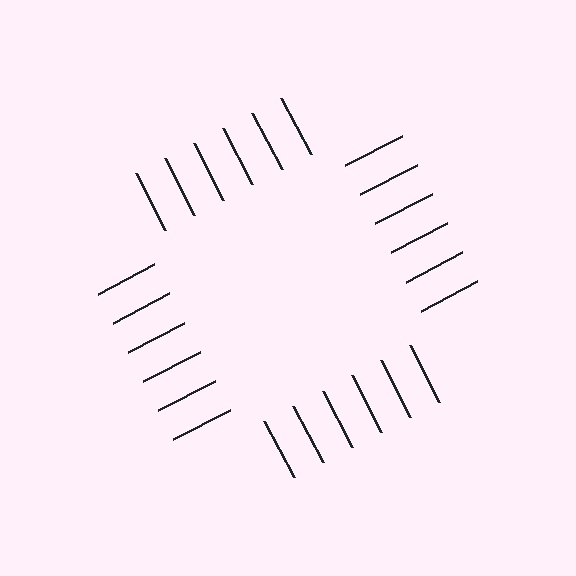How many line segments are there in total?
24 — 6 along each of the 4 edges.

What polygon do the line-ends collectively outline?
An illusory square — the line segments terminate on its edges but no continuous stroke is drawn.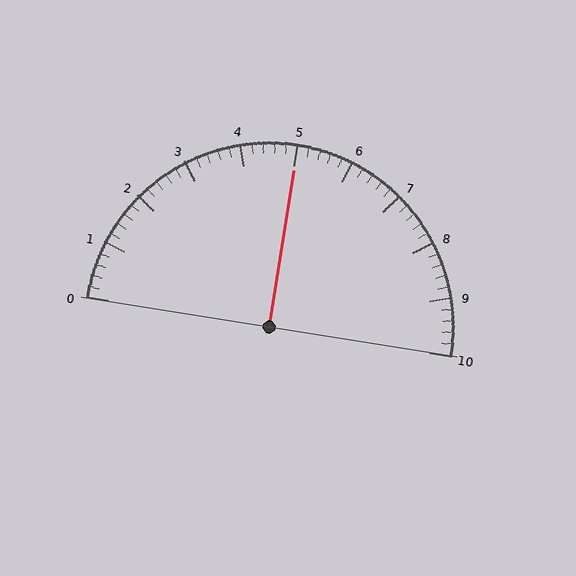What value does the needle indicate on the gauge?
The needle indicates approximately 5.0.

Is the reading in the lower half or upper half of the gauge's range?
The reading is in the upper half of the range (0 to 10).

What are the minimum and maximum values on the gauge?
The gauge ranges from 0 to 10.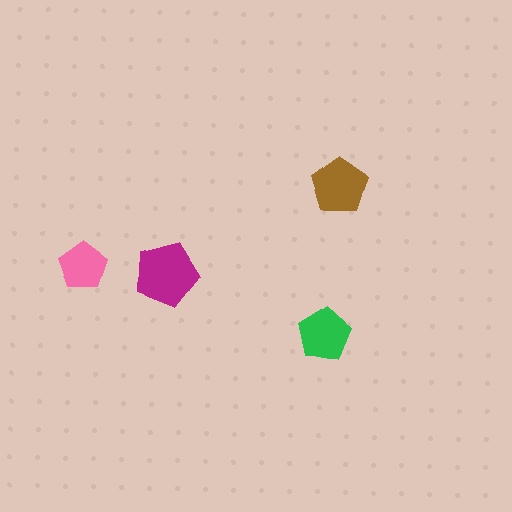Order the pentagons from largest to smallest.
the magenta one, the brown one, the green one, the pink one.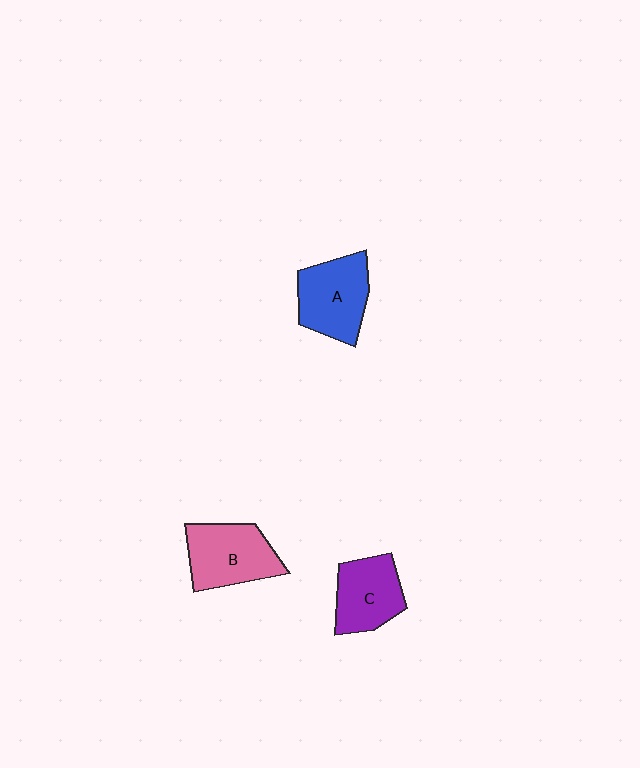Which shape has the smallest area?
Shape C (purple).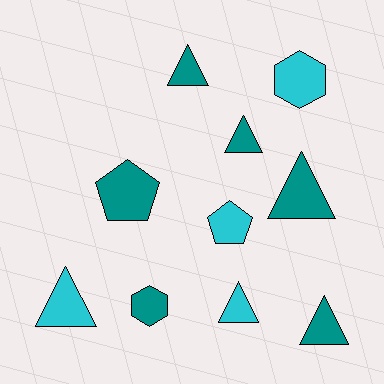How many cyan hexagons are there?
There is 1 cyan hexagon.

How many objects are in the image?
There are 10 objects.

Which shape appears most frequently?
Triangle, with 6 objects.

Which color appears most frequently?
Teal, with 6 objects.